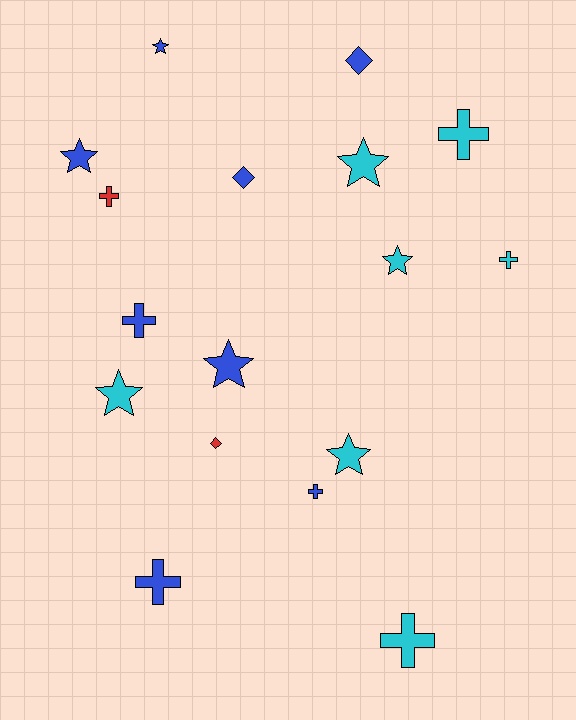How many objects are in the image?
There are 17 objects.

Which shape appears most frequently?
Star, with 7 objects.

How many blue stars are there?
There are 3 blue stars.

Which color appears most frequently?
Blue, with 8 objects.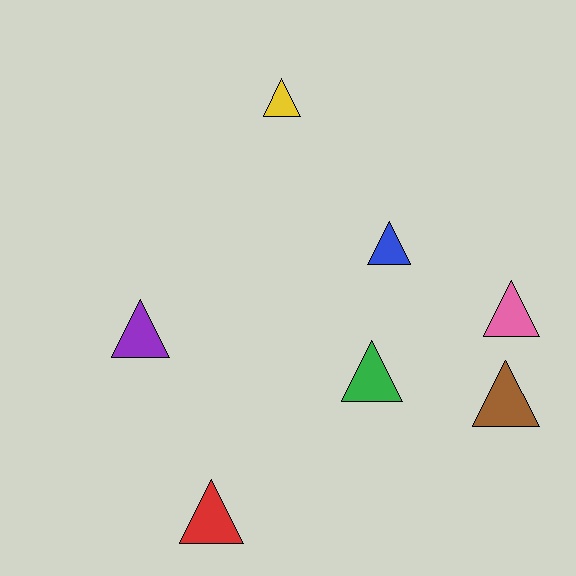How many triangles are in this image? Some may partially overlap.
There are 7 triangles.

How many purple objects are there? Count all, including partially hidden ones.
There is 1 purple object.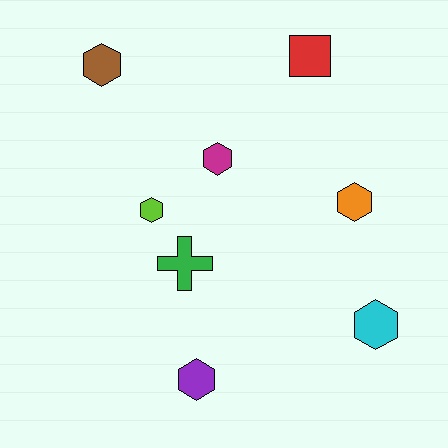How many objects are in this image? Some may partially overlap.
There are 8 objects.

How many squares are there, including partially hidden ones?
There is 1 square.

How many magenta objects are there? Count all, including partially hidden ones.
There is 1 magenta object.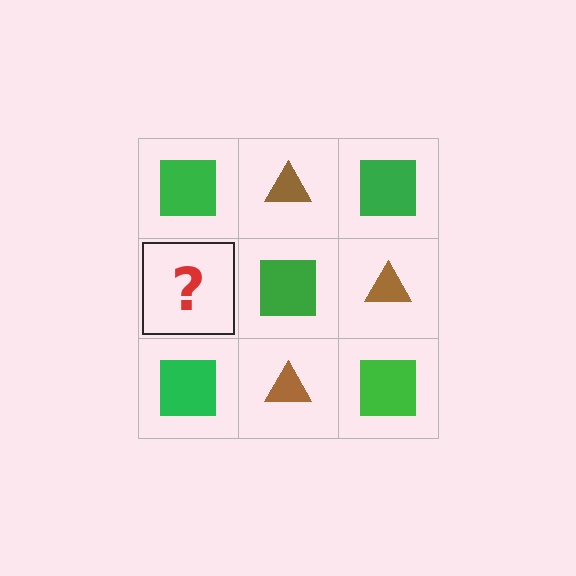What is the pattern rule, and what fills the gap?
The rule is that it alternates green square and brown triangle in a checkerboard pattern. The gap should be filled with a brown triangle.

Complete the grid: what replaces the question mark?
The question mark should be replaced with a brown triangle.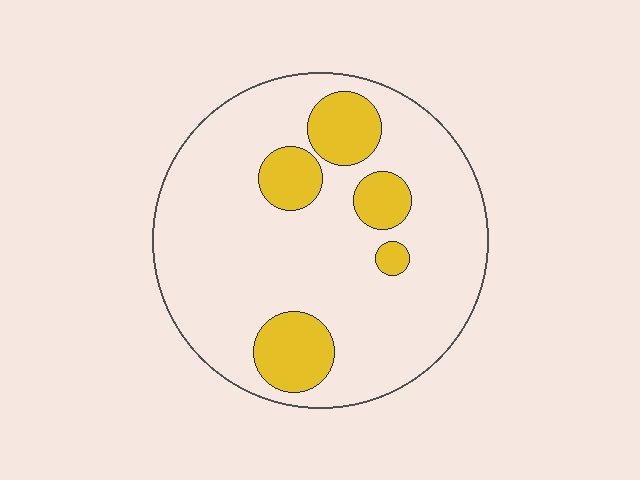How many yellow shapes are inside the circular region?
5.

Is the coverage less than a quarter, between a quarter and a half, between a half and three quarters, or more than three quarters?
Less than a quarter.